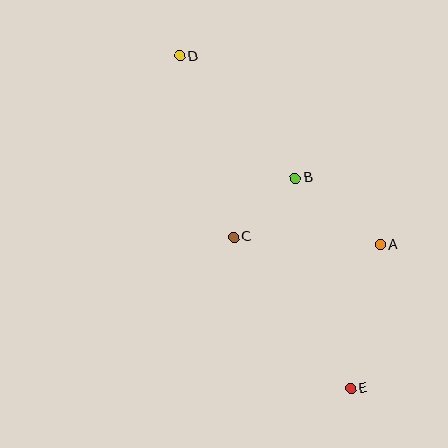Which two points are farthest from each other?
Points D and E are farthest from each other.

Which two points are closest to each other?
Points B and C are closest to each other.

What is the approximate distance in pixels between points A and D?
The distance between A and D is approximately 275 pixels.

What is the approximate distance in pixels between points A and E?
The distance between A and E is approximately 147 pixels.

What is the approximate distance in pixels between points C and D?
The distance between C and D is approximately 189 pixels.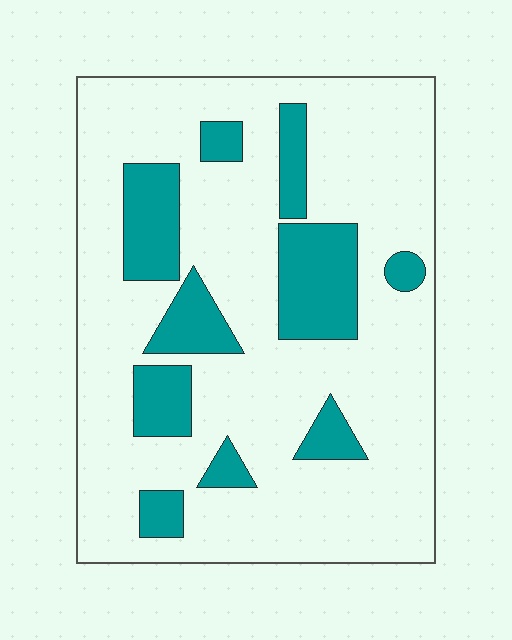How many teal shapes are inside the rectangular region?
10.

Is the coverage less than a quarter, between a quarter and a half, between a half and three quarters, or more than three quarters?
Less than a quarter.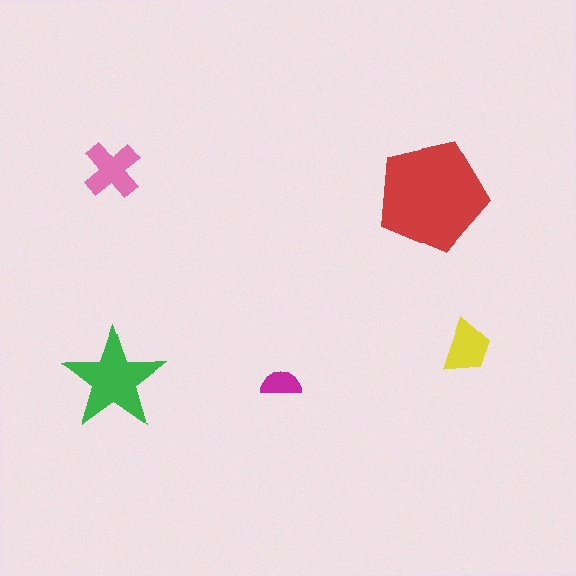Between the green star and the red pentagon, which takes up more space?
The red pentagon.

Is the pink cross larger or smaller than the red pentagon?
Smaller.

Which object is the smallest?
The magenta semicircle.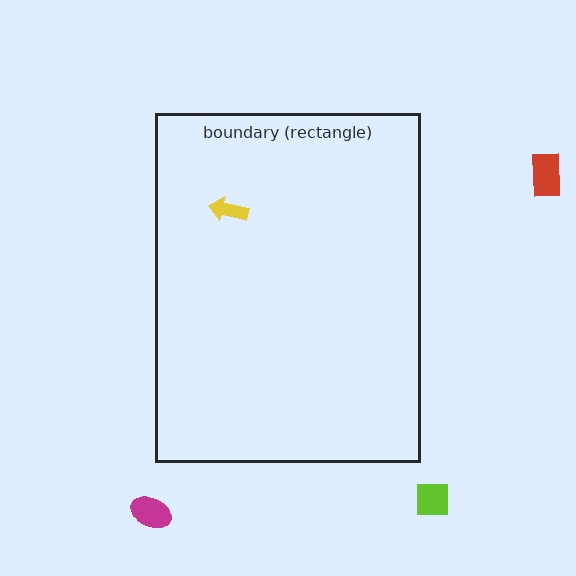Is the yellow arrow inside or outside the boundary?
Inside.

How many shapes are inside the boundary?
1 inside, 3 outside.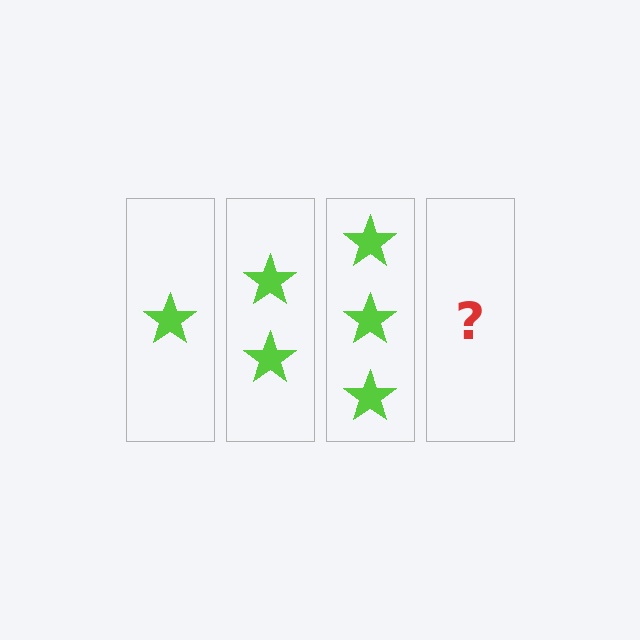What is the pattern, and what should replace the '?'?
The pattern is that each step adds one more star. The '?' should be 4 stars.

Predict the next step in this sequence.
The next step is 4 stars.